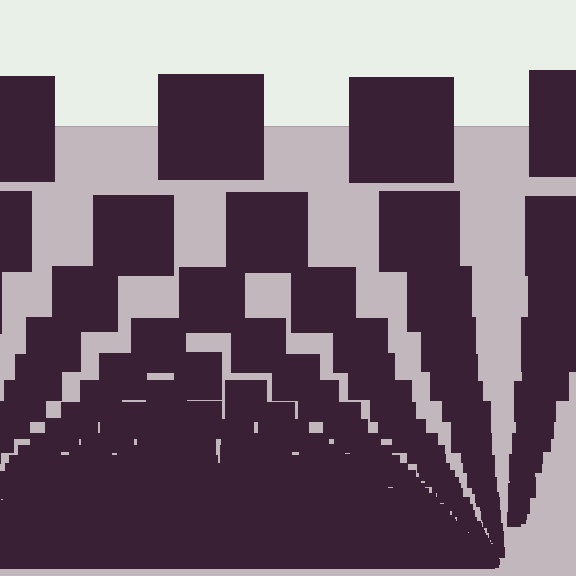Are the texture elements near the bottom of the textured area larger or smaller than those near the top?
Smaller. The gradient is inverted — elements near the bottom are smaller and denser.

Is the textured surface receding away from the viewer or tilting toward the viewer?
The surface appears to tilt toward the viewer. Texture elements get larger and sparser toward the top.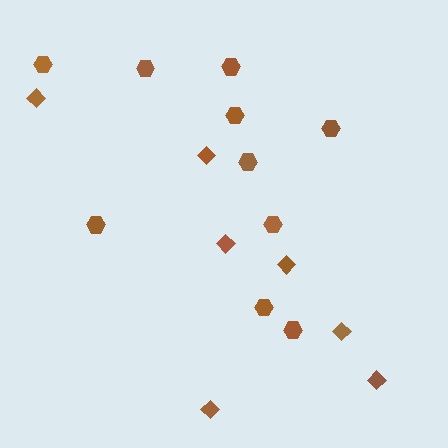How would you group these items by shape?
There are 2 groups: one group of diamonds (7) and one group of hexagons (10).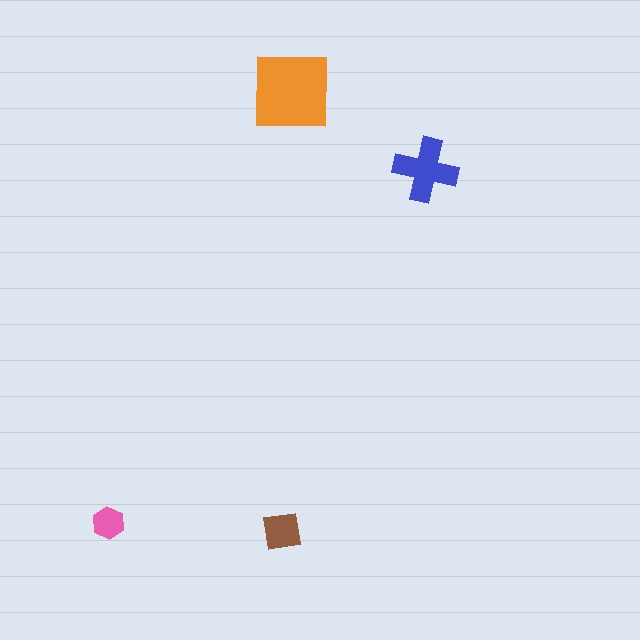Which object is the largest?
The orange square.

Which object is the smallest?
The pink hexagon.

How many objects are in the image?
There are 4 objects in the image.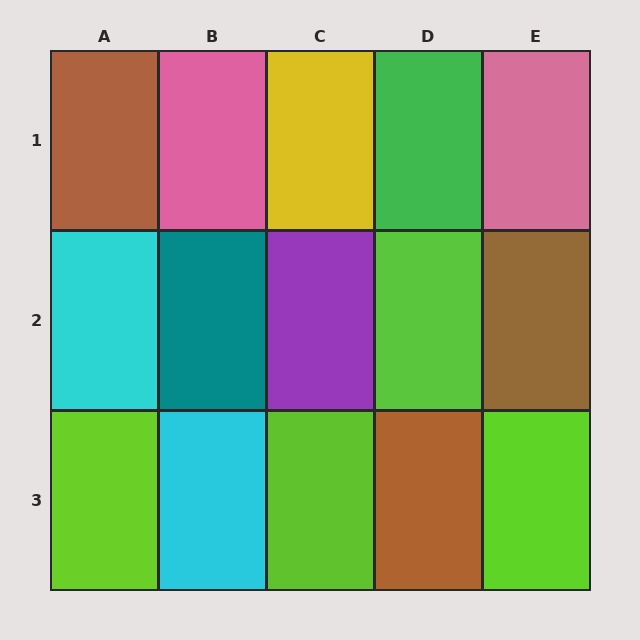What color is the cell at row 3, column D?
Brown.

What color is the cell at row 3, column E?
Lime.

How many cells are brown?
3 cells are brown.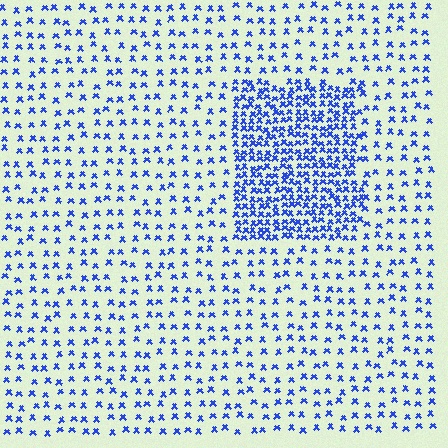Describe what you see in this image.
The image contains small blue elements arranged at two different densities. A rectangle-shaped region is visible where the elements are more densely packed than the surrounding area.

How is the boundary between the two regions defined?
The boundary is defined by a change in element density (approximately 2.7x ratio). All elements are the same color, size, and shape.